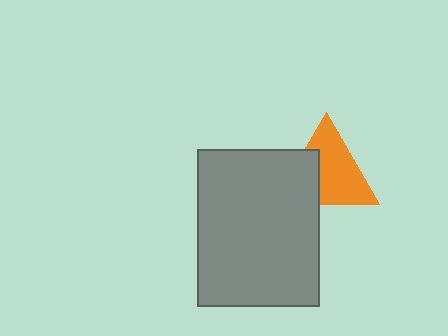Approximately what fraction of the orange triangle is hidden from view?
Roughly 35% of the orange triangle is hidden behind the gray rectangle.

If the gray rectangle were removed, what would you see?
You would see the complete orange triangle.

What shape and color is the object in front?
The object in front is a gray rectangle.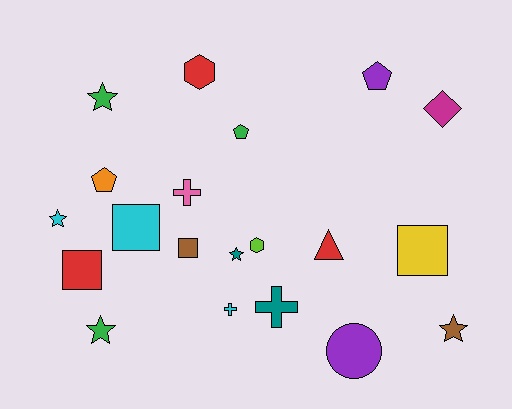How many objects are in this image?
There are 20 objects.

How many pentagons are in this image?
There are 3 pentagons.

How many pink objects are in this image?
There is 1 pink object.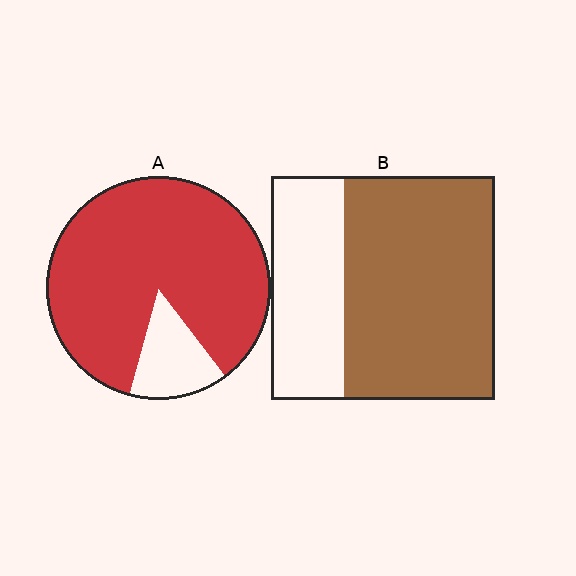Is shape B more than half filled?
Yes.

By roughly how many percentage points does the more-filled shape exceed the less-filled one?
By roughly 20 percentage points (A over B).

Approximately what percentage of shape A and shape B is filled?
A is approximately 85% and B is approximately 65%.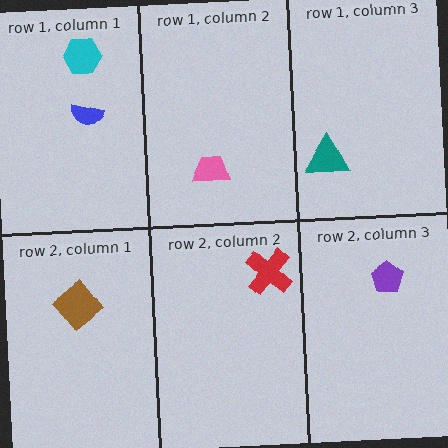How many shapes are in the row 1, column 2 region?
1.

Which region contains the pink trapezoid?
The row 1, column 2 region.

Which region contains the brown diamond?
The row 2, column 1 region.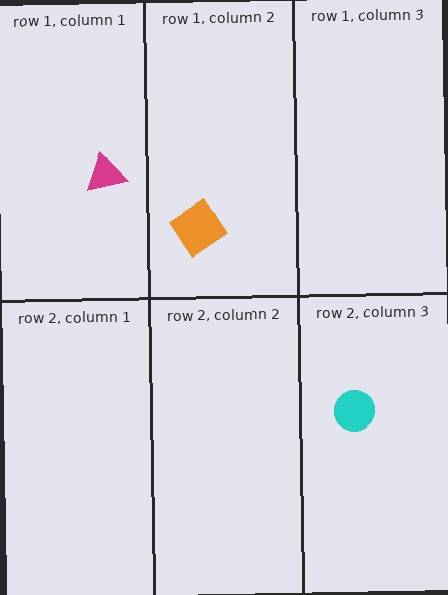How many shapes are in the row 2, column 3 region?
1.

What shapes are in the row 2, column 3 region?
The cyan circle.